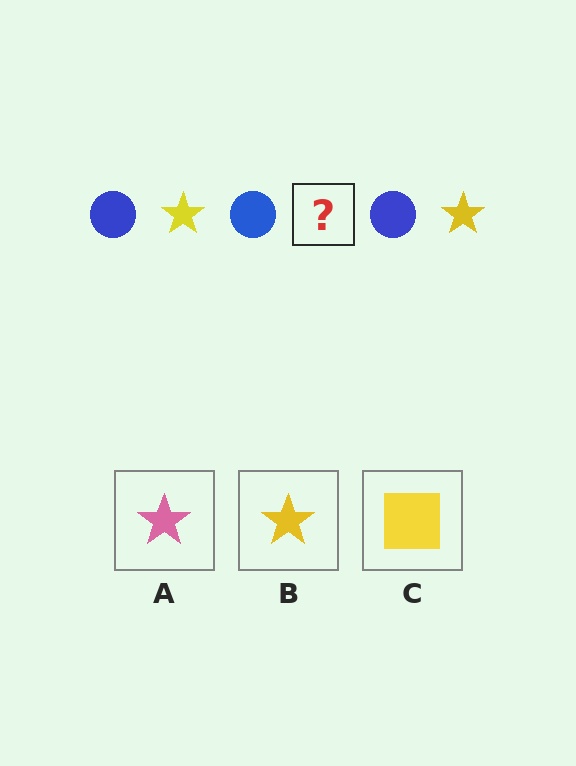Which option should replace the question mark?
Option B.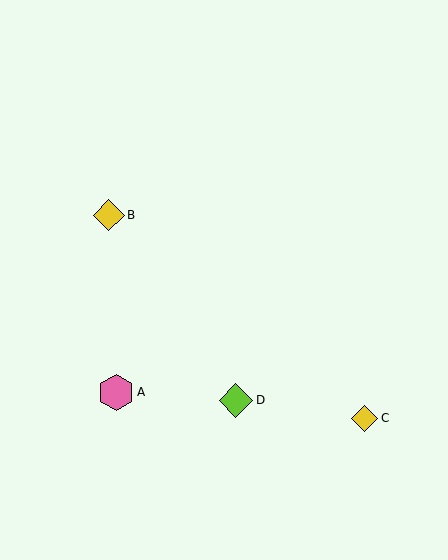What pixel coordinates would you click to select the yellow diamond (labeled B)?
Click at (109, 215) to select the yellow diamond B.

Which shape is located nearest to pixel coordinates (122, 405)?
The pink hexagon (labeled A) at (116, 392) is nearest to that location.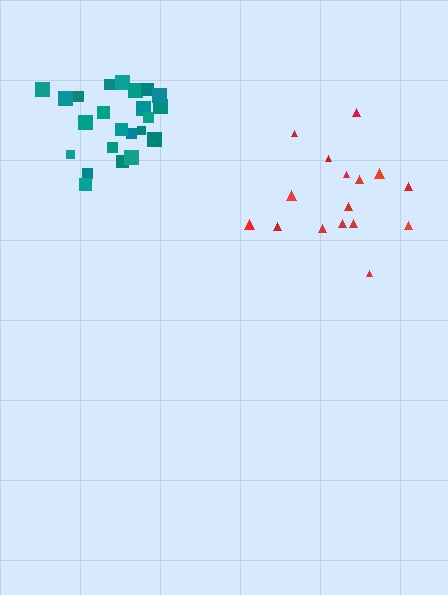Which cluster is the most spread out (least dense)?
Red.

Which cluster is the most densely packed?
Teal.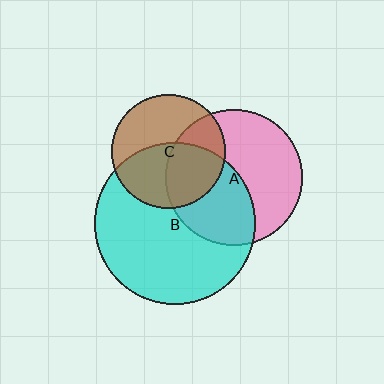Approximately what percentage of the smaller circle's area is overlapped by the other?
Approximately 50%.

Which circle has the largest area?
Circle B (cyan).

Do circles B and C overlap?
Yes.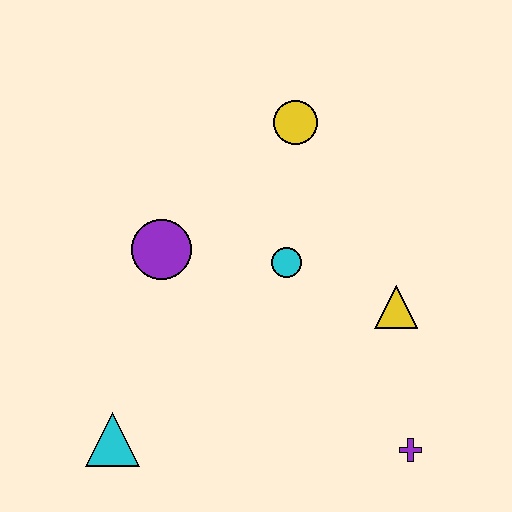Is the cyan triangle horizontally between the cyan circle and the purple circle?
No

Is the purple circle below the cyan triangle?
No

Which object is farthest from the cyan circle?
The cyan triangle is farthest from the cyan circle.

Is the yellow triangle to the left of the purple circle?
No